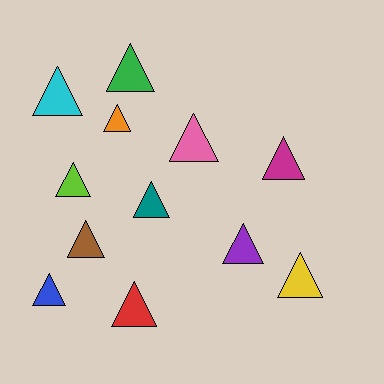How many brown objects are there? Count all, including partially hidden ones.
There is 1 brown object.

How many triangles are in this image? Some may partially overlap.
There are 12 triangles.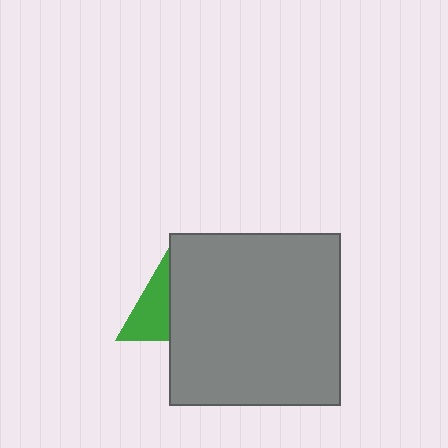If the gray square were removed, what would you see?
You would see the complete green triangle.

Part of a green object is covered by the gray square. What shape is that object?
It is a triangle.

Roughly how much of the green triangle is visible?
A small part of it is visible (roughly 42%).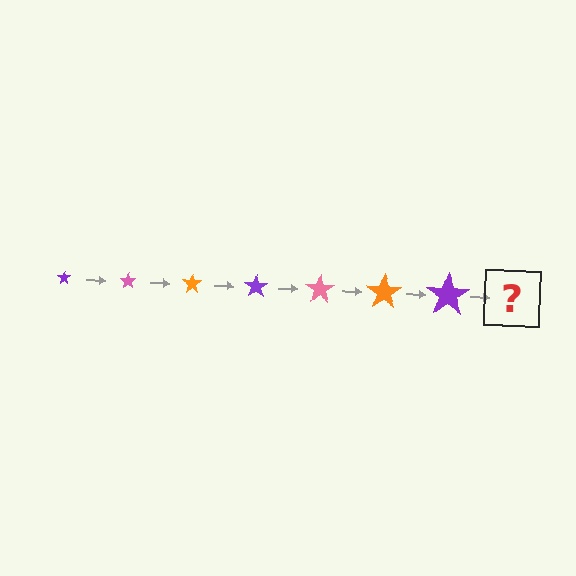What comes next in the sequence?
The next element should be a pink star, larger than the previous one.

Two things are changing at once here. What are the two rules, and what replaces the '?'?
The two rules are that the star grows larger each step and the color cycles through purple, pink, and orange. The '?' should be a pink star, larger than the previous one.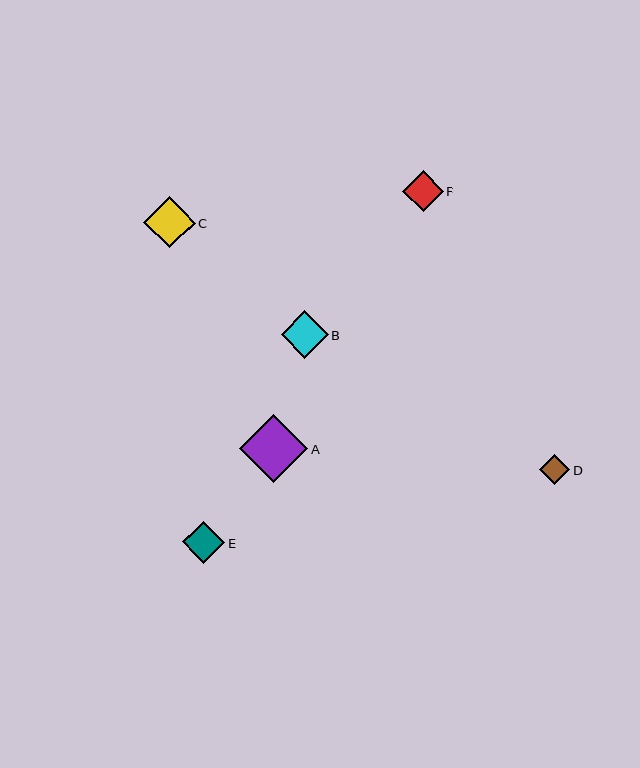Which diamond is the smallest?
Diamond D is the smallest with a size of approximately 30 pixels.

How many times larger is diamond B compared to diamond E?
Diamond B is approximately 1.1 times the size of diamond E.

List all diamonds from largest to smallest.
From largest to smallest: A, C, B, E, F, D.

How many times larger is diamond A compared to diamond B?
Diamond A is approximately 1.4 times the size of diamond B.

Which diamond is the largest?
Diamond A is the largest with a size of approximately 68 pixels.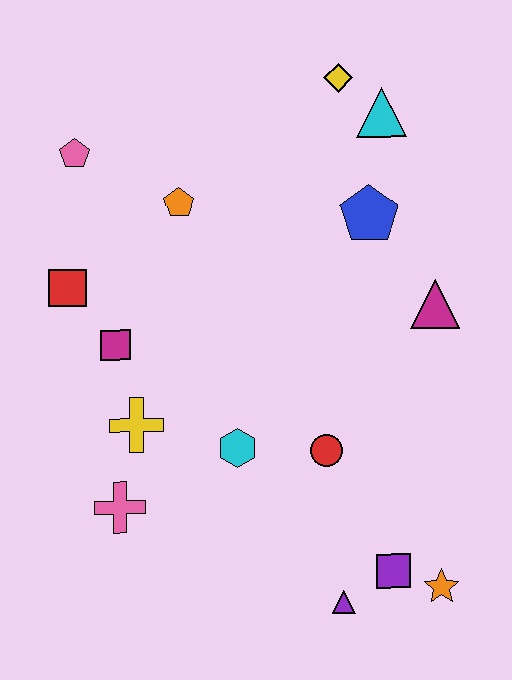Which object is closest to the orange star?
The purple square is closest to the orange star.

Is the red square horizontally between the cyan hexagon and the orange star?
No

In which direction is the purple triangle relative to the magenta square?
The purple triangle is below the magenta square.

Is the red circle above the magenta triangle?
No